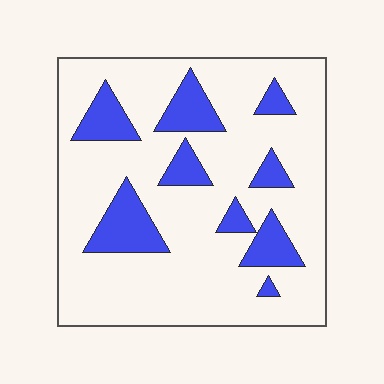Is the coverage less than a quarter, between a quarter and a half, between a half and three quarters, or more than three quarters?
Less than a quarter.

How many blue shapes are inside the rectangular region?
9.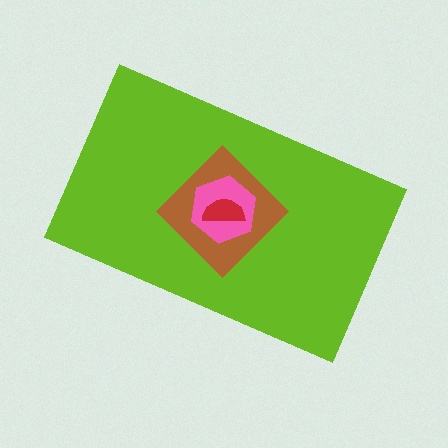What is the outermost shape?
The lime rectangle.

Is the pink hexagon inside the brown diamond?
Yes.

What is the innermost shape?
The red semicircle.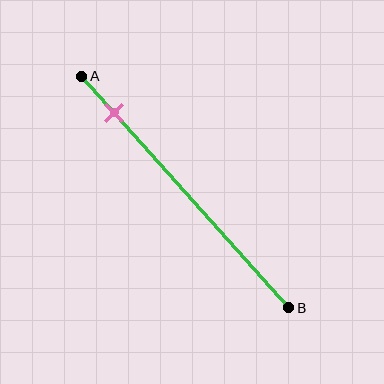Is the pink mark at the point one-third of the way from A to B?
No, the mark is at about 15% from A, not at the 33% one-third point.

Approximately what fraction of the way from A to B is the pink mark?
The pink mark is approximately 15% of the way from A to B.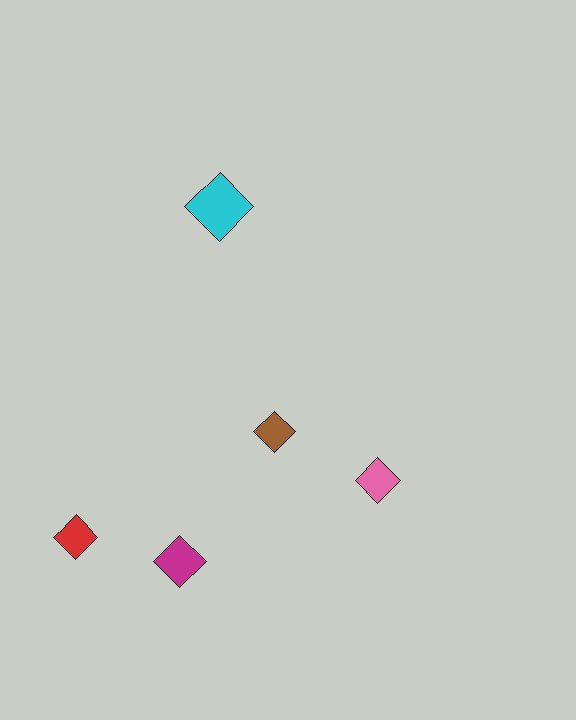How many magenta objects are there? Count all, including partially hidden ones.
There is 1 magenta object.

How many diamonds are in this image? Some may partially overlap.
There are 5 diamonds.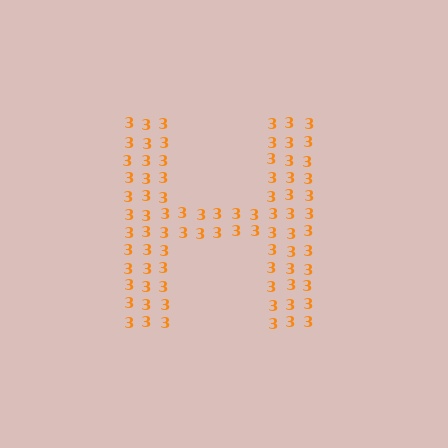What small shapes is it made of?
It is made of small digit 3's.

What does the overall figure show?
The overall figure shows the letter H.